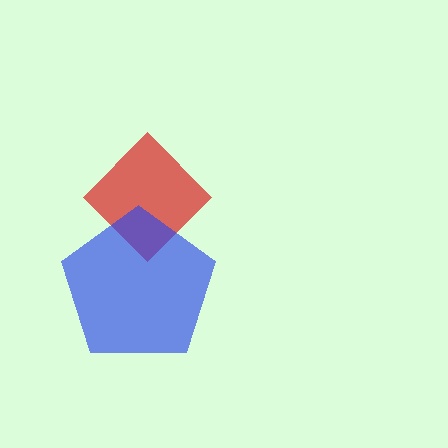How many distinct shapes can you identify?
There are 2 distinct shapes: a red diamond, a blue pentagon.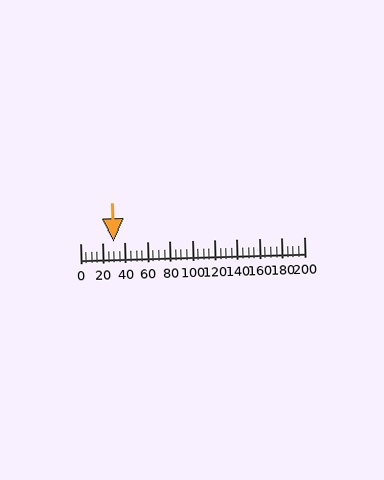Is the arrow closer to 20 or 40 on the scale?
The arrow is closer to 40.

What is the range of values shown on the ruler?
The ruler shows values from 0 to 200.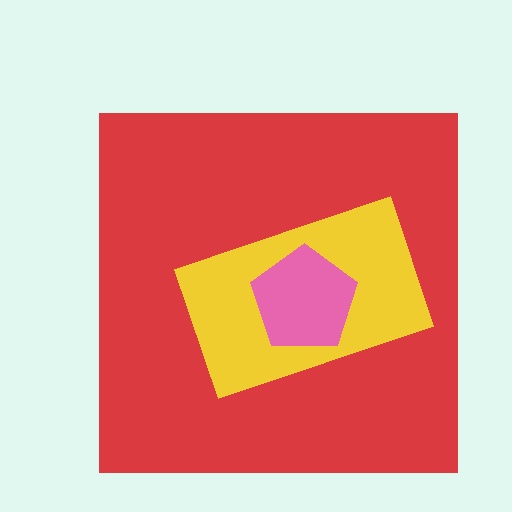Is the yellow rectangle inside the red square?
Yes.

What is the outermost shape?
The red square.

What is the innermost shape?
The pink pentagon.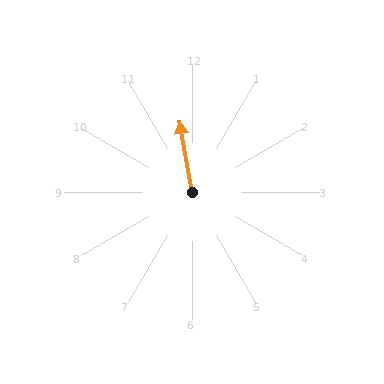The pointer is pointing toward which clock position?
Roughly 12 o'clock.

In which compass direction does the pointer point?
North.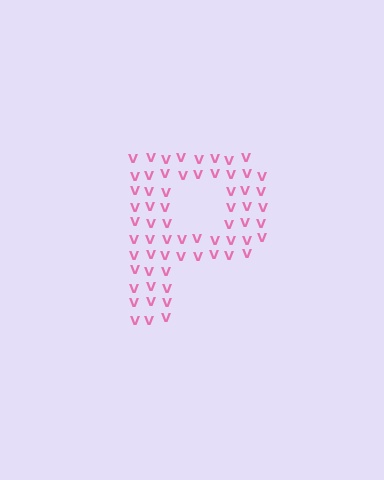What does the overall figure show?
The overall figure shows the letter P.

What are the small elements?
The small elements are letter V's.